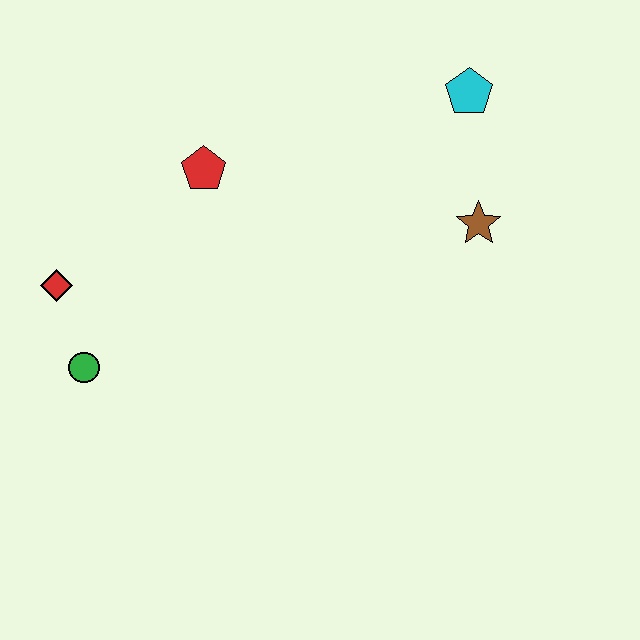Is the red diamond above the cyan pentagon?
No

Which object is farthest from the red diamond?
The cyan pentagon is farthest from the red diamond.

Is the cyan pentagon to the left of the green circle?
No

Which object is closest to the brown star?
The cyan pentagon is closest to the brown star.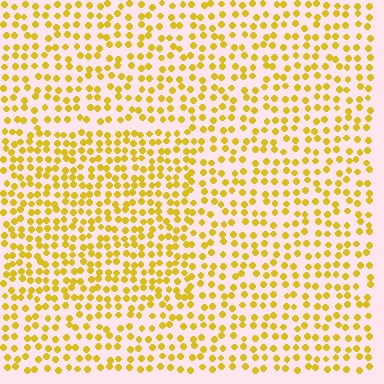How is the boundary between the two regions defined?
The boundary is defined by a change in element density (approximately 1.4x ratio). All elements are the same color, size, and shape.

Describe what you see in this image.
The image contains small yellow elements arranged at two different densities. A rectangle-shaped region is visible where the elements are more densely packed than the surrounding area.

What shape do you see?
I see a rectangle.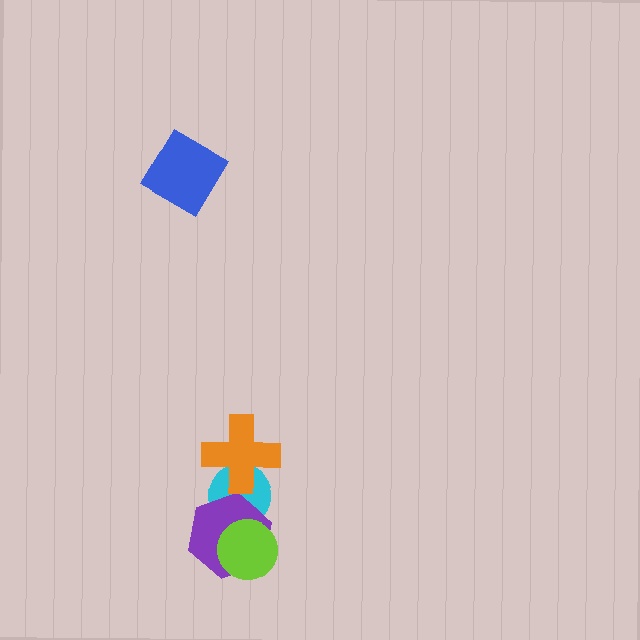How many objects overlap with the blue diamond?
0 objects overlap with the blue diamond.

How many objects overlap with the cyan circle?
2 objects overlap with the cyan circle.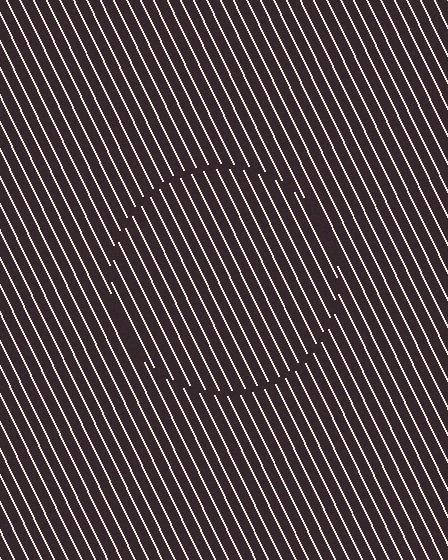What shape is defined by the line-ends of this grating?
An illusory circle. The interior of the shape contains the same grating, shifted by half a period — the contour is defined by the phase discontinuity where line-ends from the inner and outer gratings abut.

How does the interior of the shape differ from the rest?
The interior of the shape contains the same grating, shifted by half a period — the contour is defined by the phase discontinuity where line-ends from the inner and outer gratings abut.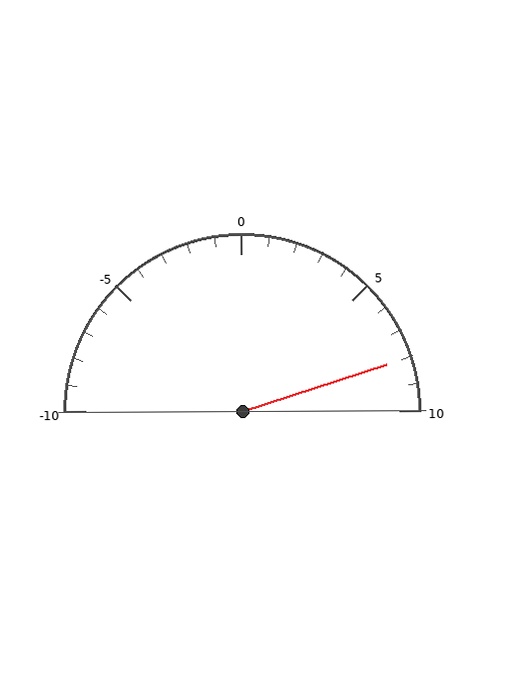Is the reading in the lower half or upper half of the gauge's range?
The reading is in the upper half of the range (-10 to 10).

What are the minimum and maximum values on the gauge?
The gauge ranges from -10 to 10.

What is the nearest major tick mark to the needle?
The nearest major tick mark is 10.